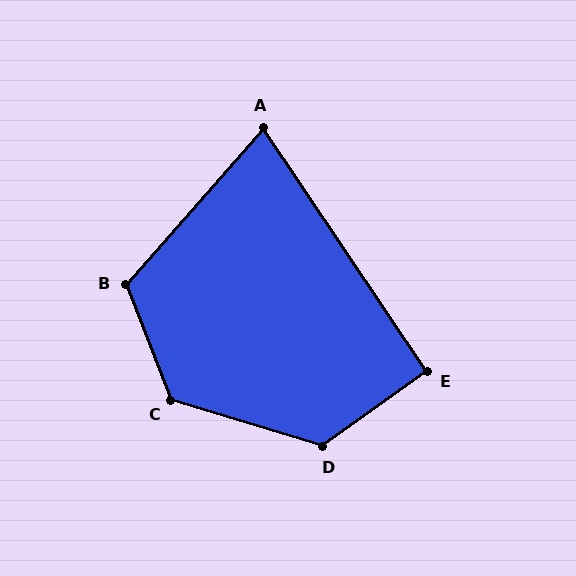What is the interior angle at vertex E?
Approximately 92 degrees (approximately right).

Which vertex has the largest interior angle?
C, at approximately 128 degrees.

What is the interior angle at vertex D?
Approximately 127 degrees (obtuse).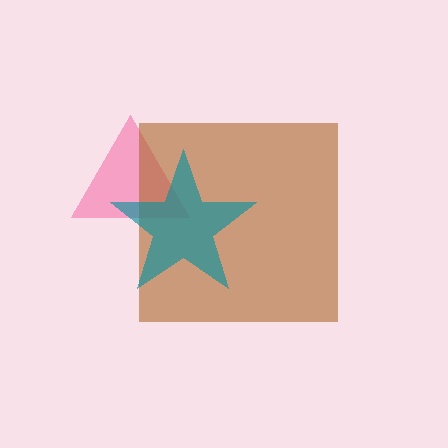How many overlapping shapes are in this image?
There are 3 overlapping shapes in the image.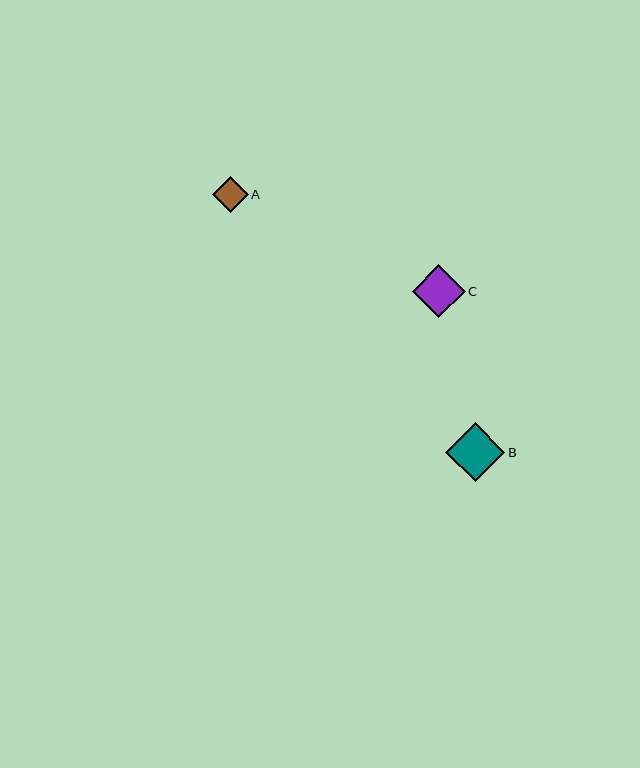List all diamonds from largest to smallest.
From largest to smallest: B, C, A.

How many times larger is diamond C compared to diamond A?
Diamond C is approximately 1.5 times the size of diamond A.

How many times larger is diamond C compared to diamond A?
Diamond C is approximately 1.5 times the size of diamond A.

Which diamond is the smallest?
Diamond A is the smallest with a size of approximately 36 pixels.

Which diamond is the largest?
Diamond B is the largest with a size of approximately 59 pixels.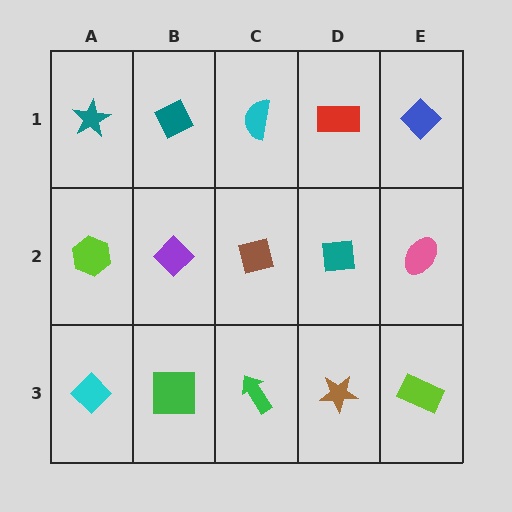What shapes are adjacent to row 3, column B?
A purple diamond (row 2, column B), a cyan diamond (row 3, column A), a green arrow (row 3, column C).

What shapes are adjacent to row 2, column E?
A blue diamond (row 1, column E), a lime rectangle (row 3, column E), a teal square (row 2, column D).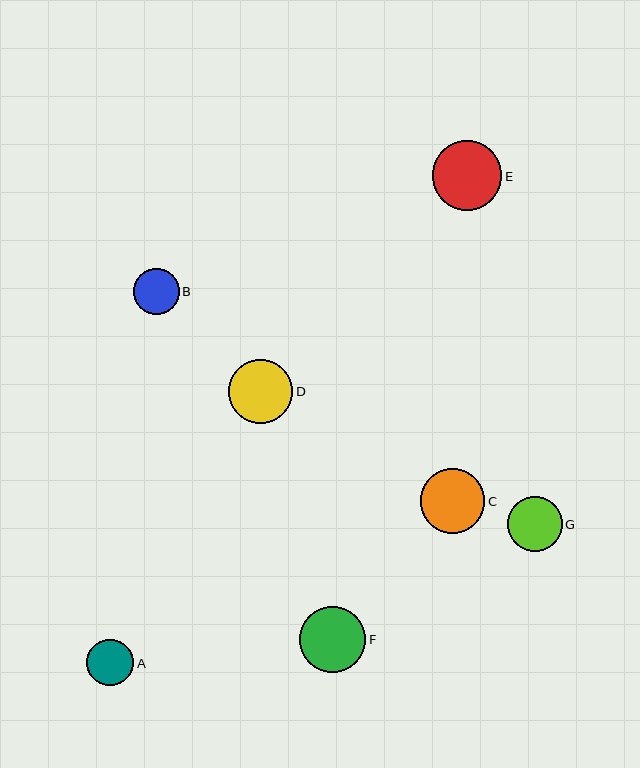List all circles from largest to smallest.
From largest to smallest: E, F, D, C, G, A, B.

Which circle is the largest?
Circle E is the largest with a size of approximately 70 pixels.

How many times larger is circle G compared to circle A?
Circle G is approximately 1.2 times the size of circle A.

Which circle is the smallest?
Circle B is the smallest with a size of approximately 45 pixels.